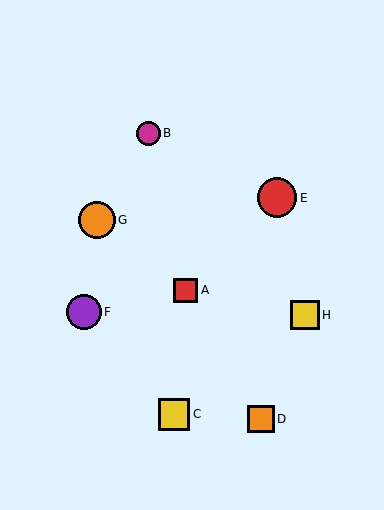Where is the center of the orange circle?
The center of the orange circle is at (97, 220).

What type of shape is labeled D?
Shape D is an orange square.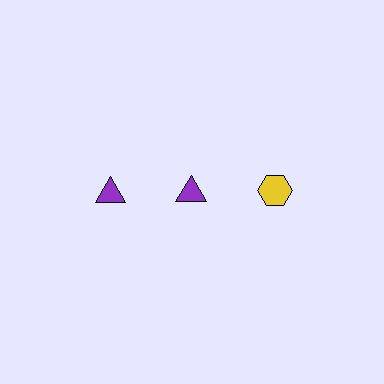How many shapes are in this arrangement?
There are 3 shapes arranged in a grid pattern.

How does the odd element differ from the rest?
It differs in both color (yellow instead of purple) and shape (hexagon instead of triangle).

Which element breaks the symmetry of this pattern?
The yellow hexagon in the top row, center column breaks the symmetry. All other shapes are purple triangles.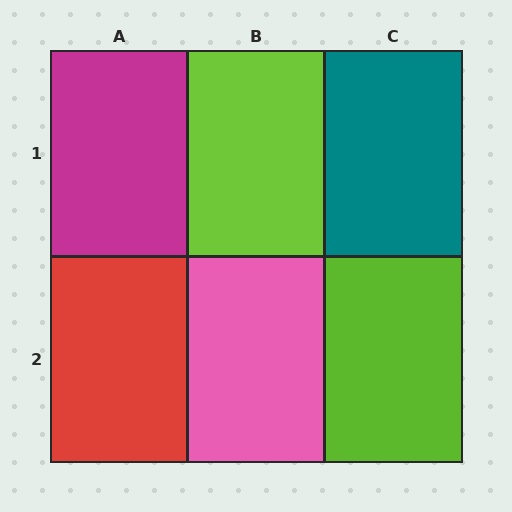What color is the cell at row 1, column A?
Magenta.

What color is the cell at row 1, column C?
Teal.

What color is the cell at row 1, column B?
Lime.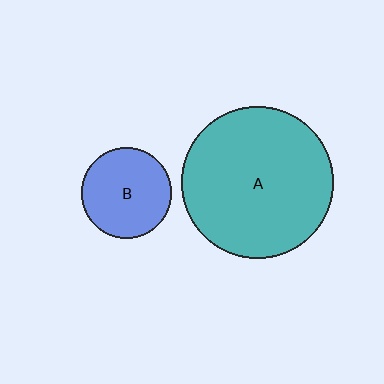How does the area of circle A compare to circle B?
Approximately 2.8 times.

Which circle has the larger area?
Circle A (teal).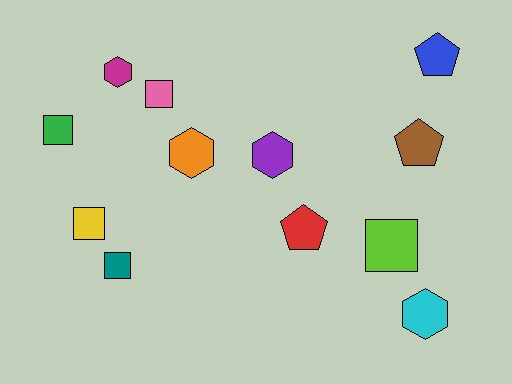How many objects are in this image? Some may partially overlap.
There are 12 objects.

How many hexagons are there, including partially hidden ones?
There are 4 hexagons.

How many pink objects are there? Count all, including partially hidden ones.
There is 1 pink object.